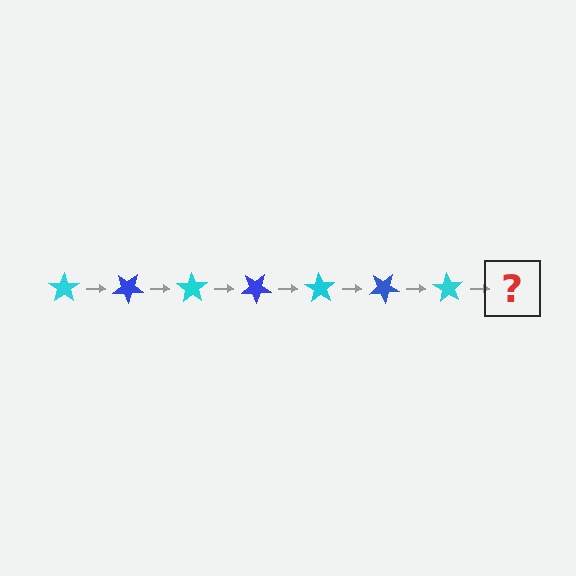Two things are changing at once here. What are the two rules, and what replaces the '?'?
The two rules are that it rotates 35 degrees each step and the color cycles through cyan and blue. The '?' should be a blue star, rotated 245 degrees from the start.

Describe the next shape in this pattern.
It should be a blue star, rotated 245 degrees from the start.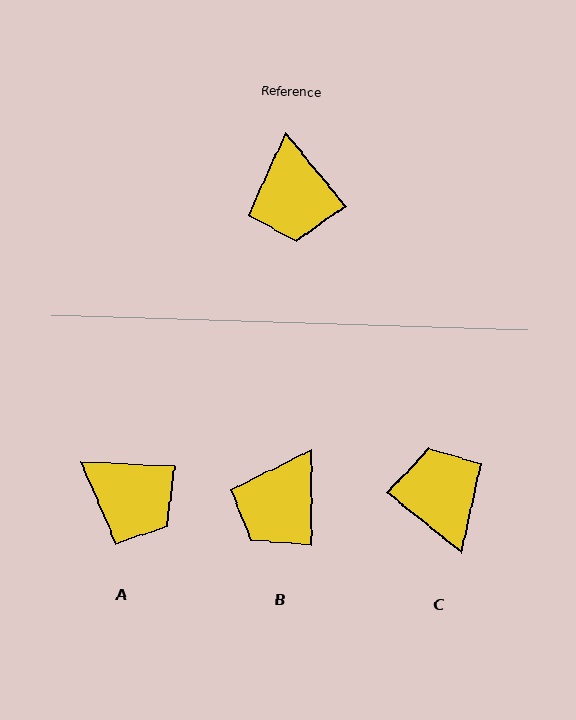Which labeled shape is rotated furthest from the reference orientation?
C, about 168 degrees away.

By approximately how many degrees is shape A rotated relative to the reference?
Approximately 48 degrees counter-clockwise.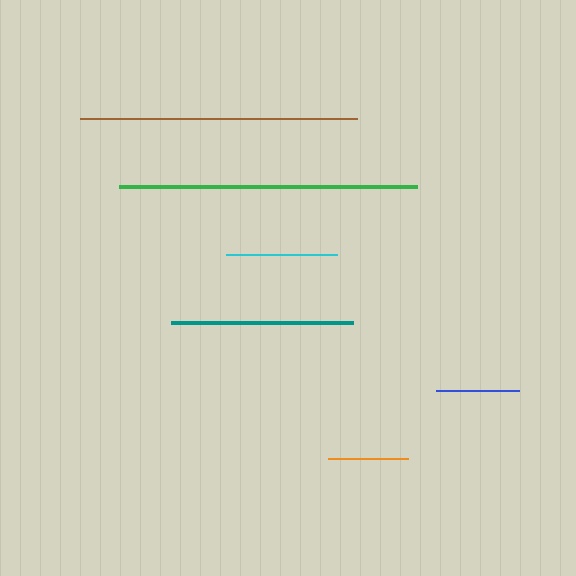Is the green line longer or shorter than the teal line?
The green line is longer than the teal line.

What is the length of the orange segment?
The orange segment is approximately 80 pixels long.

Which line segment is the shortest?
The orange line is the shortest at approximately 80 pixels.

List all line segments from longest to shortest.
From longest to shortest: green, brown, teal, cyan, blue, orange.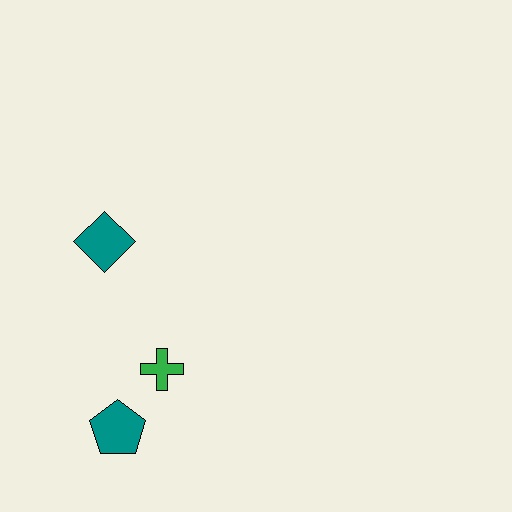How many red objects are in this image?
There are no red objects.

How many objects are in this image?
There are 3 objects.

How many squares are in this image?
There are no squares.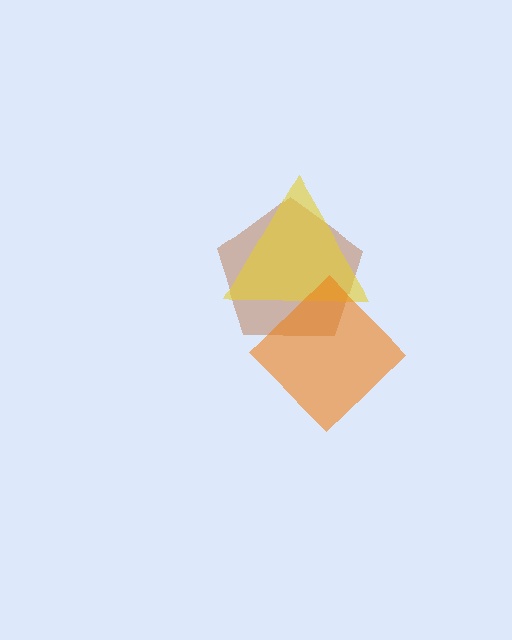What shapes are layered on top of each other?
The layered shapes are: a brown pentagon, a yellow triangle, an orange diamond.